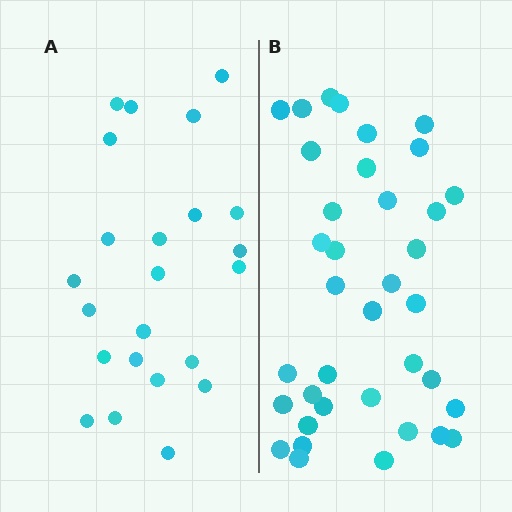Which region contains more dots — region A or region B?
Region B (the right region) has more dots.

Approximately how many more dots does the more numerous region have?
Region B has approximately 15 more dots than region A.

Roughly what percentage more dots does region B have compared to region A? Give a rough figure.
About 60% more.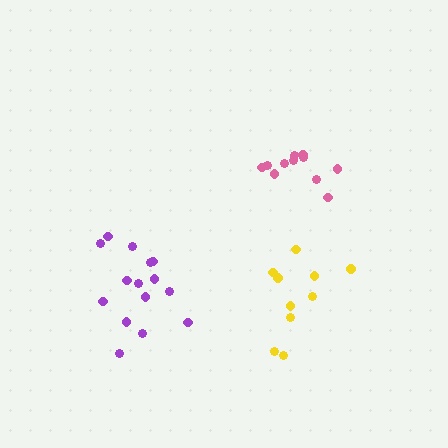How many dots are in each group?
Group 1: 11 dots, Group 2: 15 dots, Group 3: 10 dots (36 total).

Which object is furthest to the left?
The purple cluster is leftmost.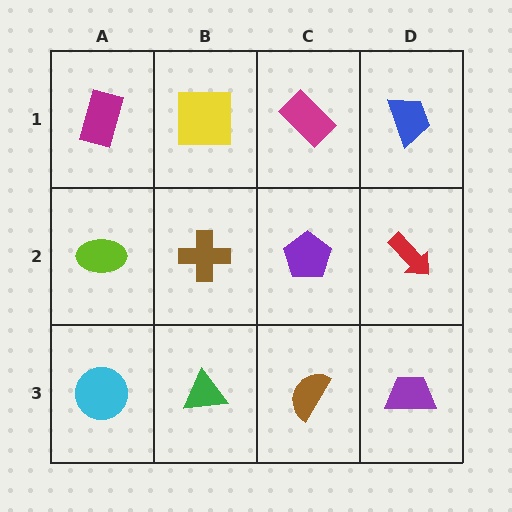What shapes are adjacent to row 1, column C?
A purple pentagon (row 2, column C), a yellow square (row 1, column B), a blue trapezoid (row 1, column D).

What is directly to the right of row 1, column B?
A magenta rectangle.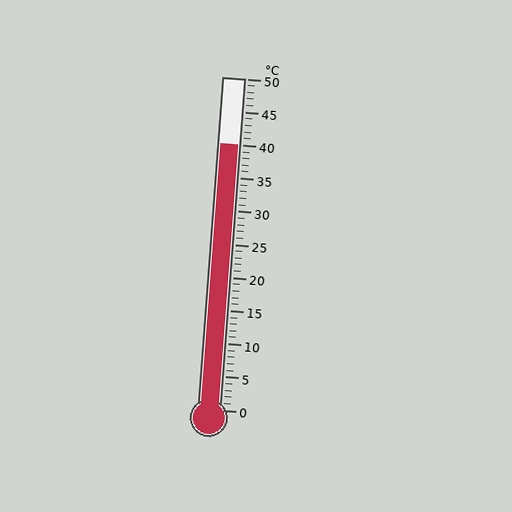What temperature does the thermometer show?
The thermometer shows approximately 40°C.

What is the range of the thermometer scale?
The thermometer scale ranges from 0°C to 50°C.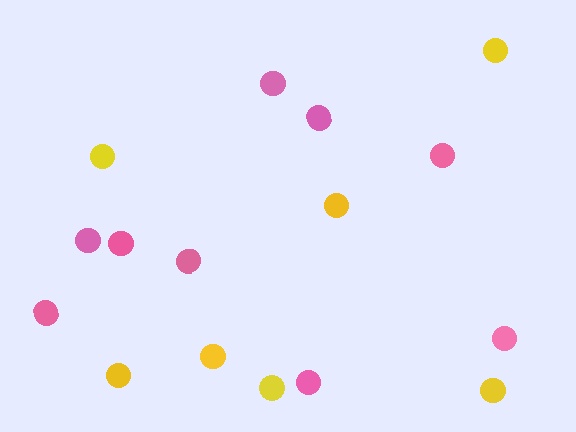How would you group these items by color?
There are 2 groups: one group of yellow circles (7) and one group of pink circles (9).